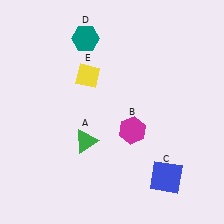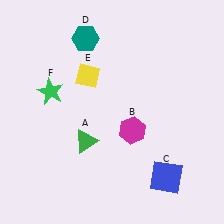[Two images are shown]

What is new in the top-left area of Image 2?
A green star (F) was added in the top-left area of Image 2.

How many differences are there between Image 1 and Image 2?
There is 1 difference between the two images.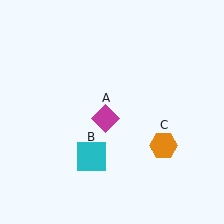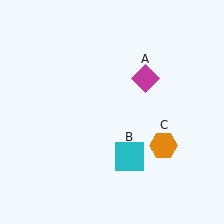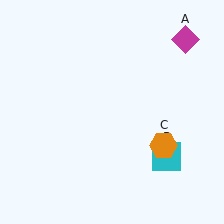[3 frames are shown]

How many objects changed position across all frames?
2 objects changed position: magenta diamond (object A), cyan square (object B).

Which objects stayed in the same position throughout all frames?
Orange hexagon (object C) remained stationary.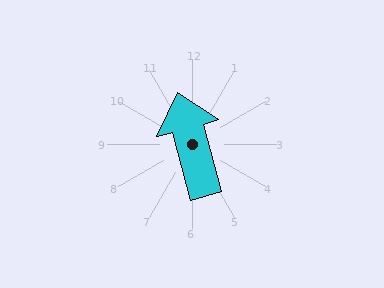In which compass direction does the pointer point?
North.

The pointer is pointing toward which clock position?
Roughly 11 o'clock.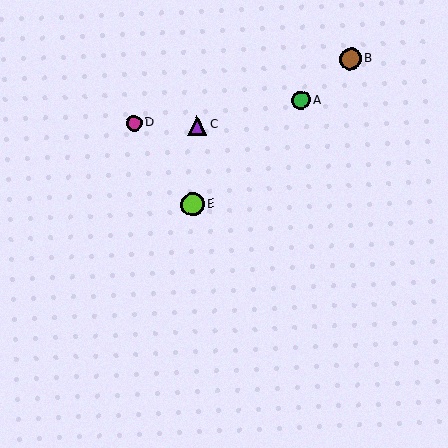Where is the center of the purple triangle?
The center of the purple triangle is at (197, 126).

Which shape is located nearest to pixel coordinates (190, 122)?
The purple triangle (labeled C) at (197, 126) is nearest to that location.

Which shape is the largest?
The lime circle (labeled E) is the largest.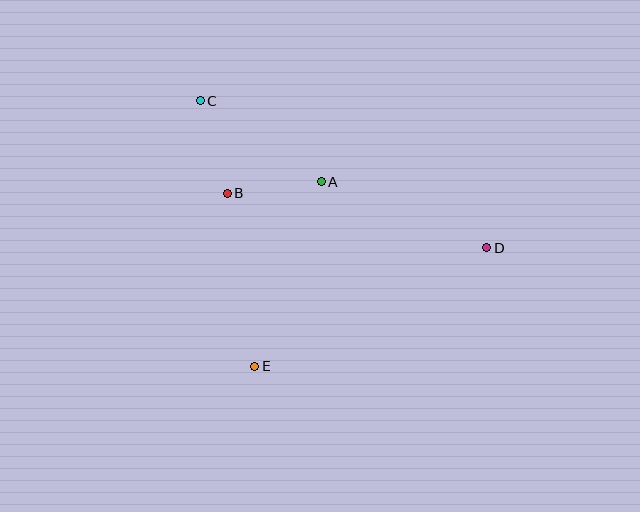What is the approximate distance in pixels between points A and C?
The distance between A and C is approximately 146 pixels.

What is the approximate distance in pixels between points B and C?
The distance between B and C is approximately 96 pixels.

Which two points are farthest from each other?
Points C and D are farthest from each other.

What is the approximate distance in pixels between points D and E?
The distance between D and E is approximately 260 pixels.